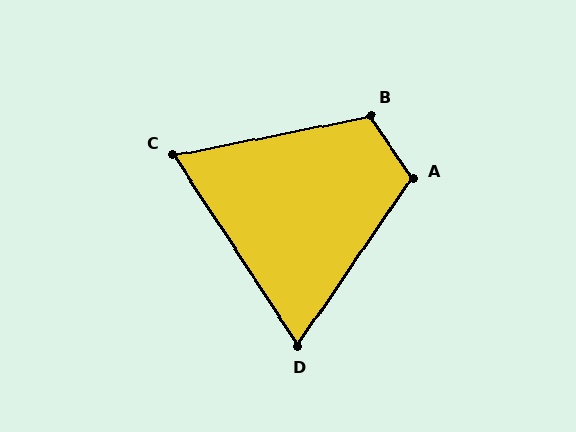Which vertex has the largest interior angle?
B, at approximately 112 degrees.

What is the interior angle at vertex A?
Approximately 112 degrees (obtuse).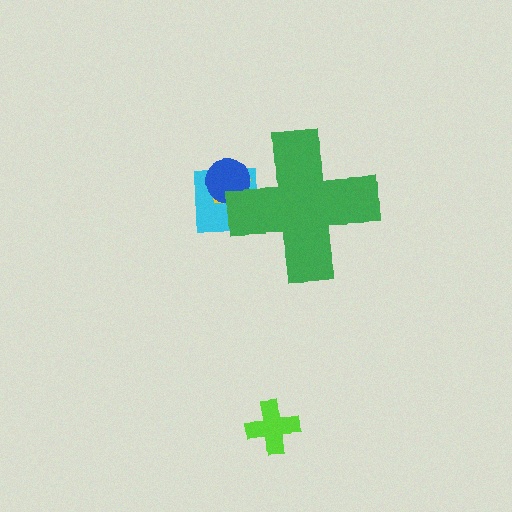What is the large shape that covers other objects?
A green cross.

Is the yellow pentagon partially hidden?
Yes, the yellow pentagon is partially hidden behind the green cross.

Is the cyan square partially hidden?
Yes, the cyan square is partially hidden behind the green cross.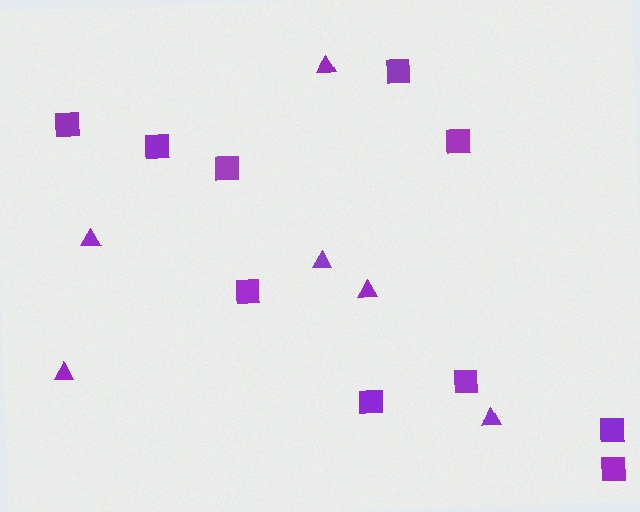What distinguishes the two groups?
There are 2 groups: one group of squares (10) and one group of triangles (6).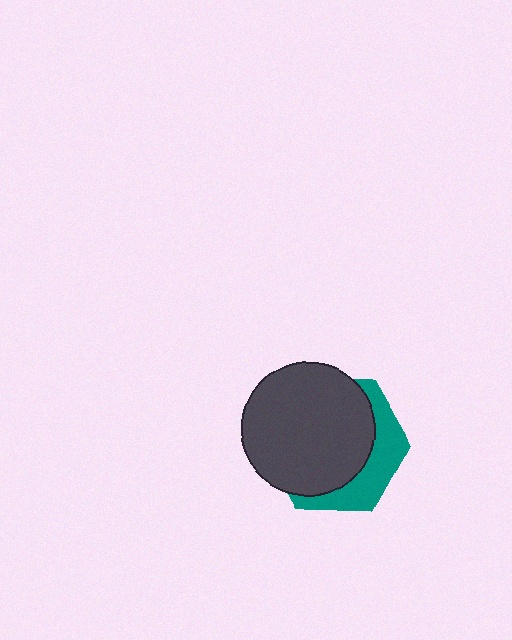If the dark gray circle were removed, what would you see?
You would see the complete teal hexagon.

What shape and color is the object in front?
The object in front is a dark gray circle.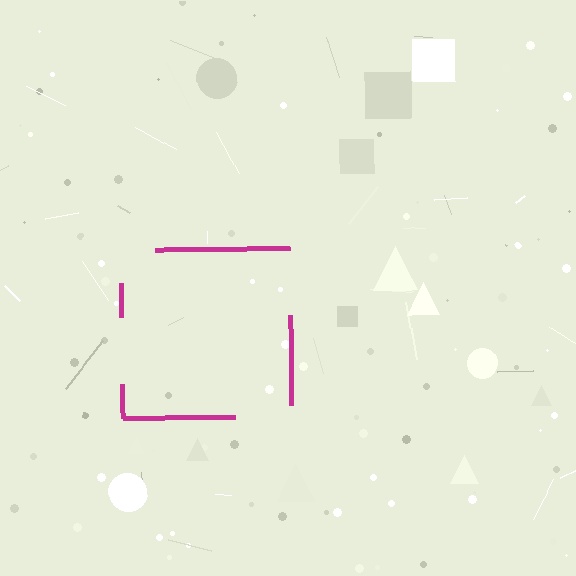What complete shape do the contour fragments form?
The contour fragments form a square.